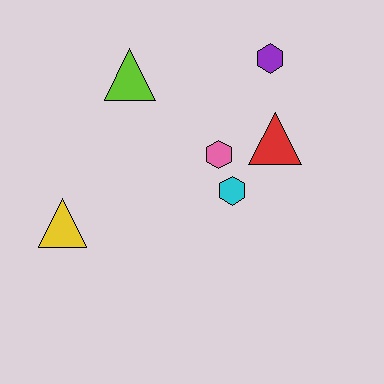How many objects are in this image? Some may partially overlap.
There are 6 objects.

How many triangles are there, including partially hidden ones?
There are 3 triangles.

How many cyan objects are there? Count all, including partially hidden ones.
There is 1 cyan object.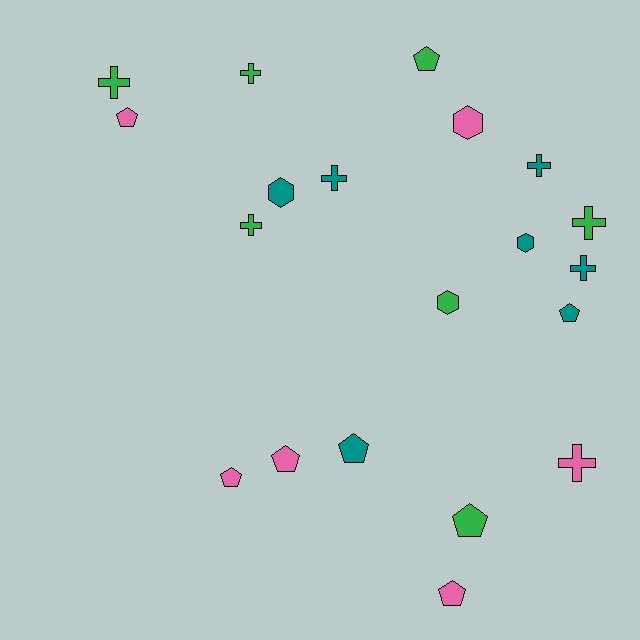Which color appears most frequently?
Green, with 7 objects.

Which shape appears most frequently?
Pentagon, with 8 objects.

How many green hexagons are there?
There is 1 green hexagon.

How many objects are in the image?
There are 20 objects.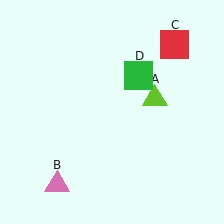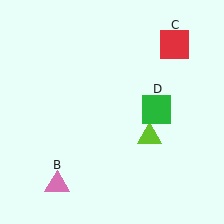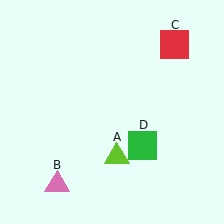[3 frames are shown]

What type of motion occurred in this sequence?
The lime triangle (object A), green square (object D) rotated clockwise around the center of the scene.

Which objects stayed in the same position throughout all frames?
Pink triangle (object B) and red square (object C) remained stationary.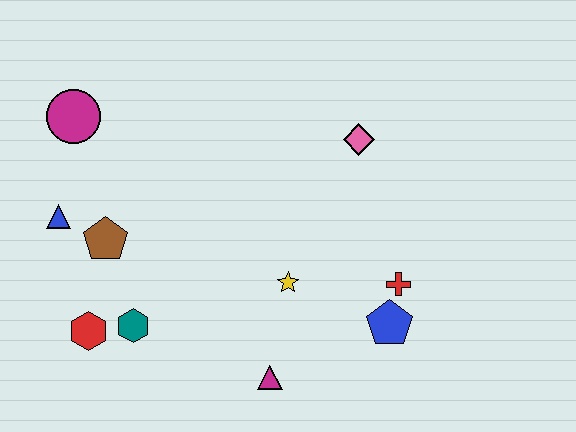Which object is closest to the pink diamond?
The red cross is closest to the pink diamond.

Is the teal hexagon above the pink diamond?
No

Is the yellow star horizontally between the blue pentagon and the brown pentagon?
Yes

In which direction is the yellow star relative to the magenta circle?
The yellow star is to the right of the magenta circle.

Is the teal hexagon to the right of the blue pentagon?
No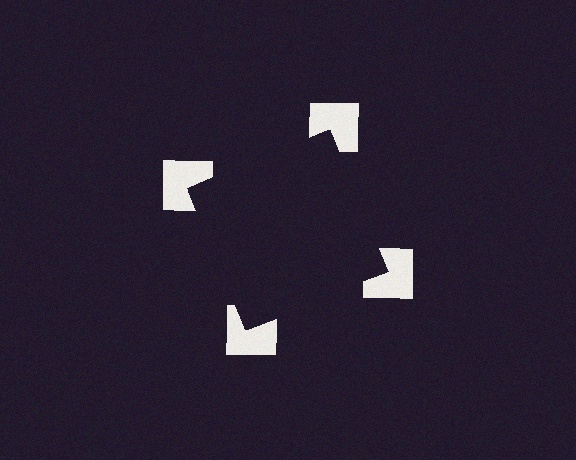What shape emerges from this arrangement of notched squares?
An illusory square — its edges are inferred from the aligned wedge cuts in the notched squares, not physically drawn.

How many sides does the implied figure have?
4 sides.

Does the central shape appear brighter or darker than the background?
It typically appears slightly darker than the background, even though no actual brightness change is drawn.